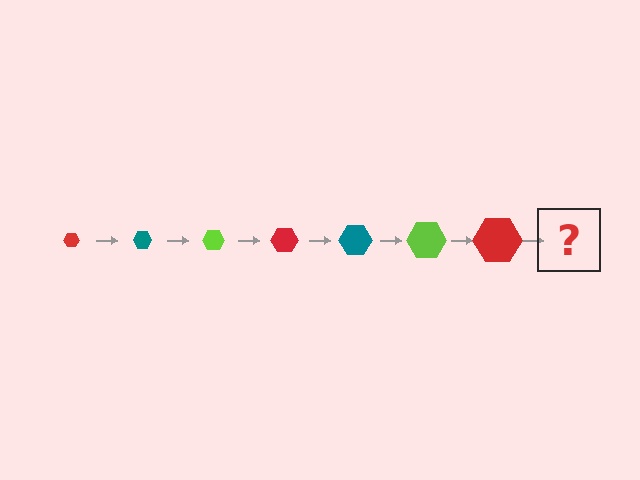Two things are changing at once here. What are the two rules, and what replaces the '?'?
The two rules are that the hexagon grows larger each step and the color cycles through red, teal, and lime. The '?' should be a teal hexagon, larger than the previous one.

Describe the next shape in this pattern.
It should be a teal hexagon, larger than the previous one.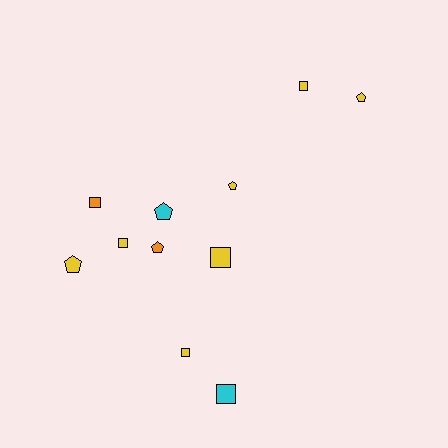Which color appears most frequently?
Yellow, with 7 objects.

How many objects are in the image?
There are 11 objects.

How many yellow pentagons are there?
There are 3 yellow pentagons.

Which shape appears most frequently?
Square, with 6 objects.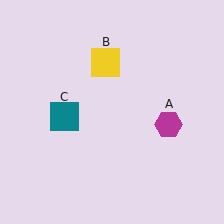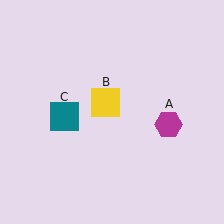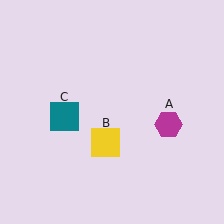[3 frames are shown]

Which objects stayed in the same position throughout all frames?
Magenta hexagon (object A) and teal square (object C) remained stationary.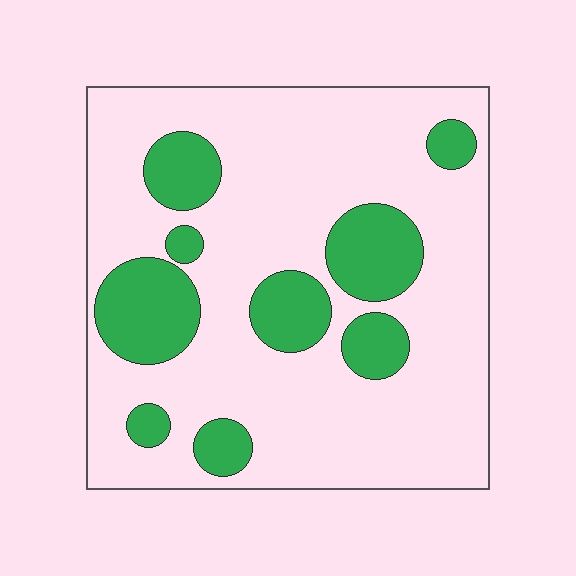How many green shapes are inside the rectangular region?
9.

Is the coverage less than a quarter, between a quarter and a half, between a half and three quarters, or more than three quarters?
Less than a quarter.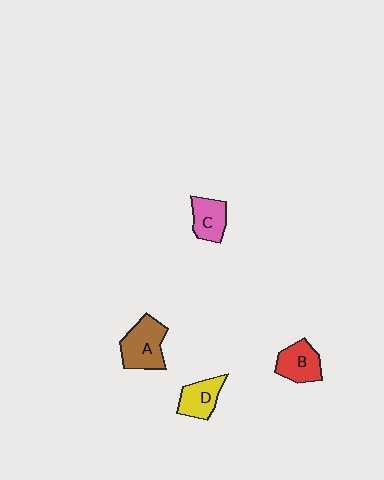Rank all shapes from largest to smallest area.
From largest to smallest: A (brown), B (red), D (yellow), C (pink).